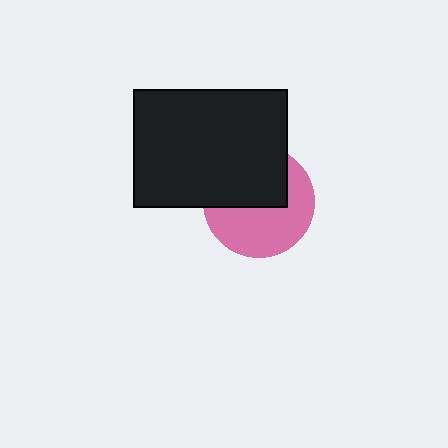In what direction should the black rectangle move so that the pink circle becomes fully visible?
The black rectangle should move up. That is the shortest direction to clear the overlap and leave the pink circle fully visible.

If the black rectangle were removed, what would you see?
You would see the complete pink circle.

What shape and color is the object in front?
The object in front is a black rectangle.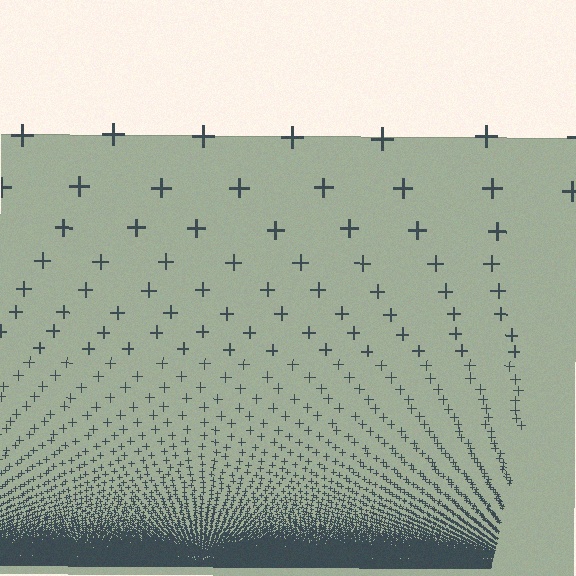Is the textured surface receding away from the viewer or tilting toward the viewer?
The surface appears to tilt toward the viewer. Texture elements get larger and sparser toward the top.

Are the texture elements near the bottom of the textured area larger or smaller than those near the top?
Smaller. The gradient is inverted — elements near the bottom are smaller and denser.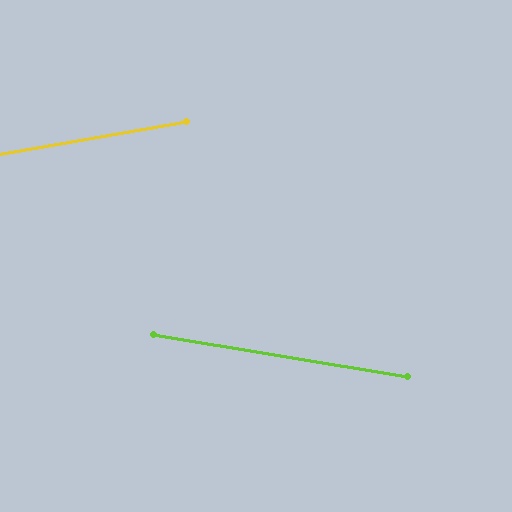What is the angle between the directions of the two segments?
Approximately 19 degrees.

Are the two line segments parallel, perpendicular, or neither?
Neither parallel nor perpendicular — they differ by about 19°.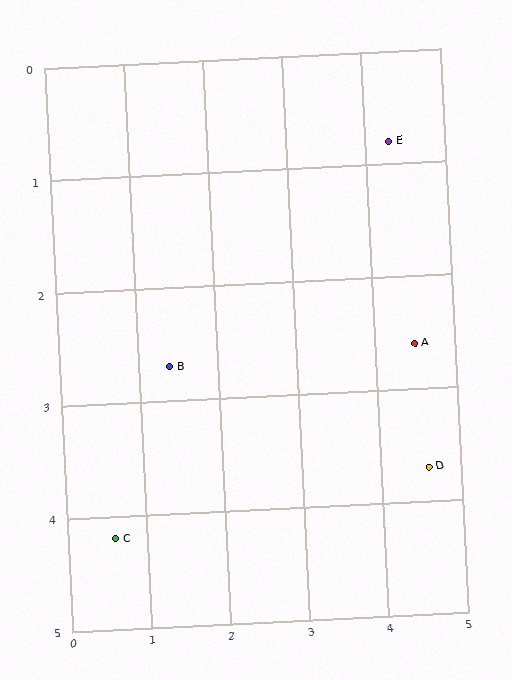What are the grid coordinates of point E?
Point E is at approximately (4.3, 0.8).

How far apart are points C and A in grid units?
Points C and A are about 4.2 grid units apart.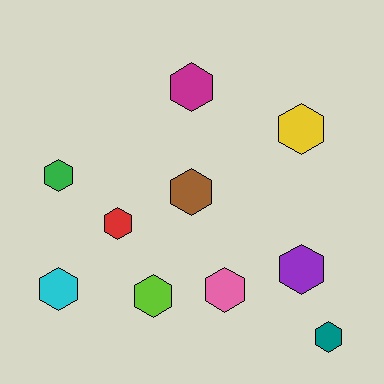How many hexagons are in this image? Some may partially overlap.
There are 10 hexagons.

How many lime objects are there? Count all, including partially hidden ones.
There is 1 lime object.